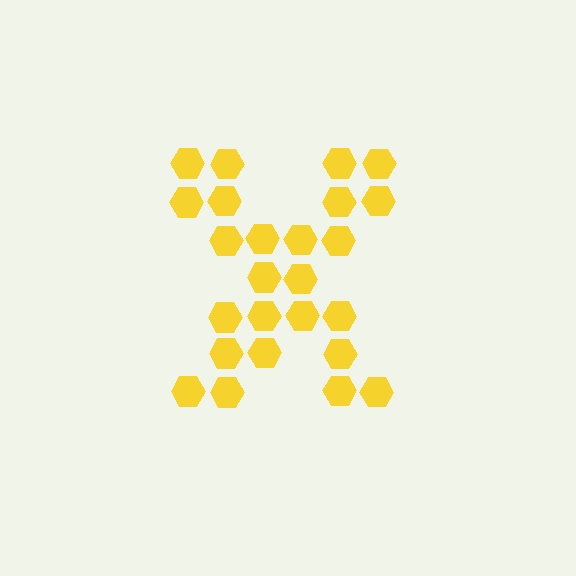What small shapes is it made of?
It is made of small hexagons.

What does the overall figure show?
The overall figure shows the letter X.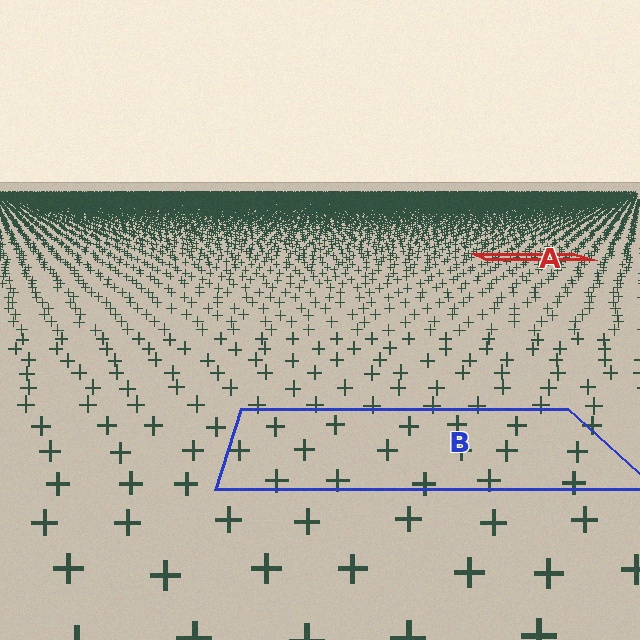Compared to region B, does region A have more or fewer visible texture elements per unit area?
Region A has more texture elements per unit area — they are packed more densely because it is farther away.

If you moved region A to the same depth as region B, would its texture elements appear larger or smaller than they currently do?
They would appear larger. At a closer depth, the same texture elements are projected at a bigger on-screen size.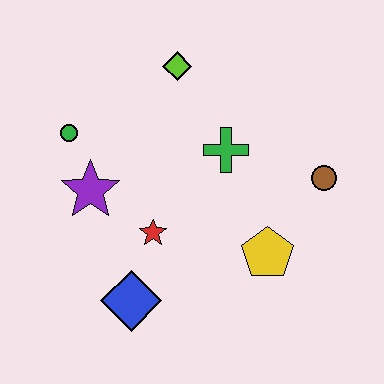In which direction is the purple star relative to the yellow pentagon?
The purple star is to the left of the yellow pentagon.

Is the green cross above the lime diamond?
No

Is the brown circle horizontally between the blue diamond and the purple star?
No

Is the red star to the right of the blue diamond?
Yes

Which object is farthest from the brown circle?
The green circle is farthest from the brown circle.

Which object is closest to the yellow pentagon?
The brown circle is closest to the yellow pentagon.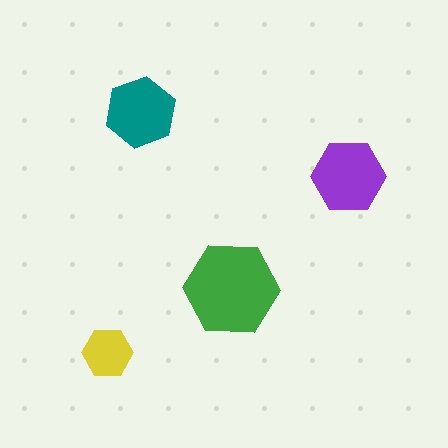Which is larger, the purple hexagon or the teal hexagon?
The purple one.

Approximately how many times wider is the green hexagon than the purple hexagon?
About 1.5 times wider.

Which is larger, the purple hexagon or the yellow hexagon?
The purple one.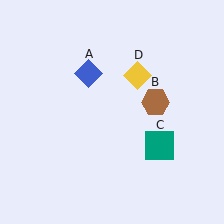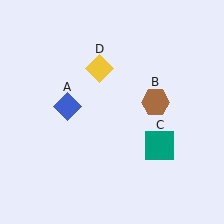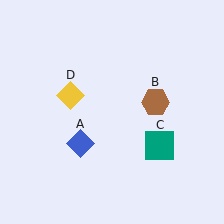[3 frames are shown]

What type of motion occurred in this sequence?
The blue diamond (object A), yellow diamond (object D) rotated counterclockwise around the center of the scene.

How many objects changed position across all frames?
2 objects changed position: blue diamond (object A), yellow diamond (object D).